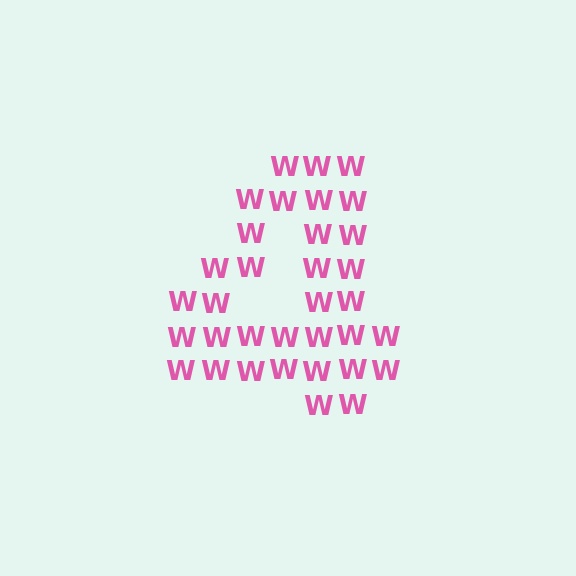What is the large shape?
The large shape is the digit 4.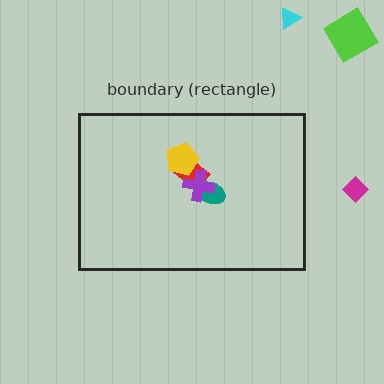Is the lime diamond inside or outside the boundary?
Outside.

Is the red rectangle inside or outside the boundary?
Inside.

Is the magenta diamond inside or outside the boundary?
Outside.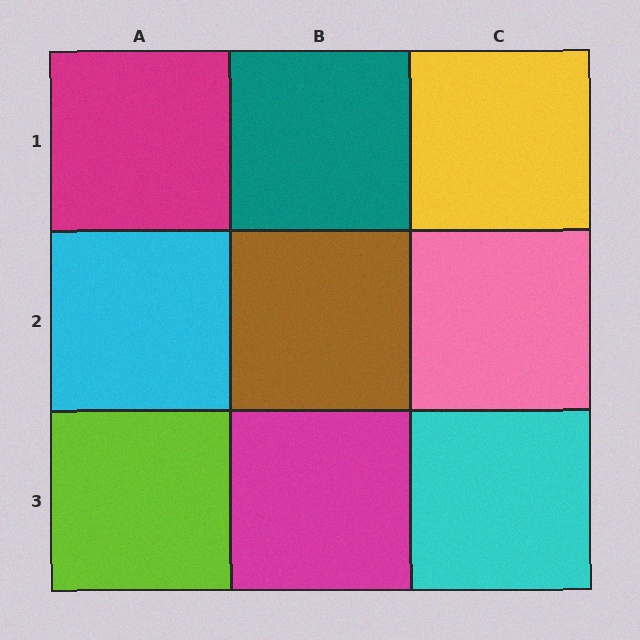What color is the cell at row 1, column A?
Magenta.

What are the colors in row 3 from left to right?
Lime, magenta, cyan.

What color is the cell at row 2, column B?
Brown.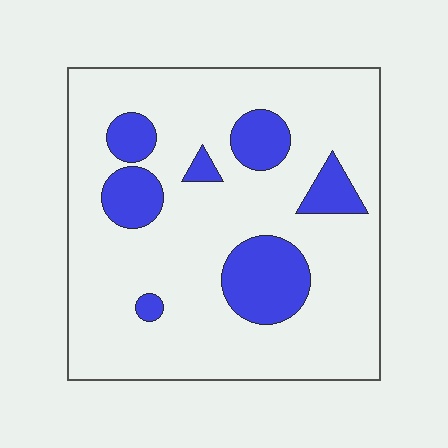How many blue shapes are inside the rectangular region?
7.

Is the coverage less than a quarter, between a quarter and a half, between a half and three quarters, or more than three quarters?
Less than a quarter.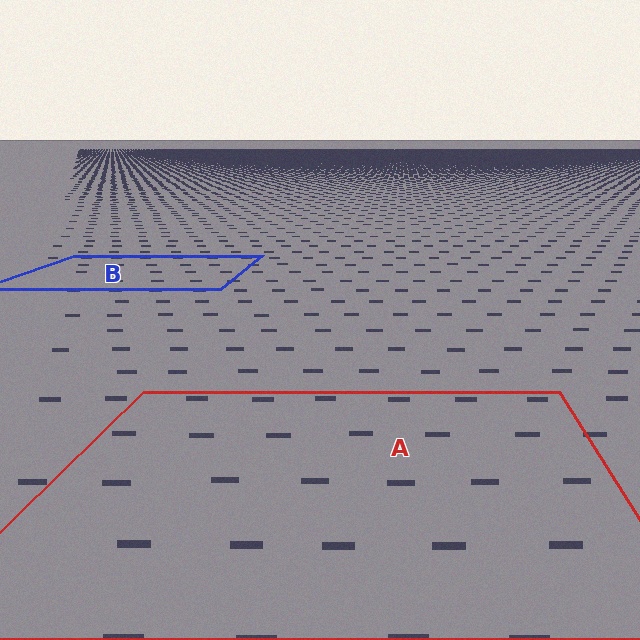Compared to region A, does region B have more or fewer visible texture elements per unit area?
Region B has more texture elements per unit area — they are packed more densely because it is farther away.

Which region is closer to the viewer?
Region A is closer. The texture elements there are larger and more spread out.